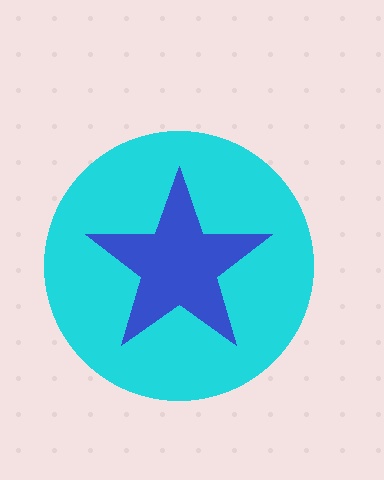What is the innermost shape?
The blue star.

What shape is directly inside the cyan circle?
The blue star.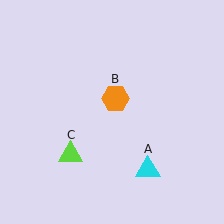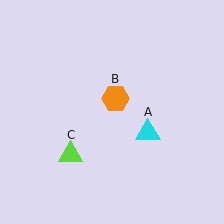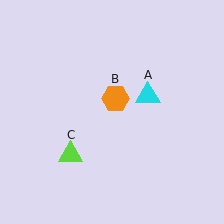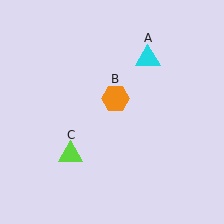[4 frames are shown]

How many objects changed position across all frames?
1 object changed position: cyan triangle (object A).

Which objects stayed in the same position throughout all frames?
Orange hexagon (object B) and lime triangle (object C) remained stationary.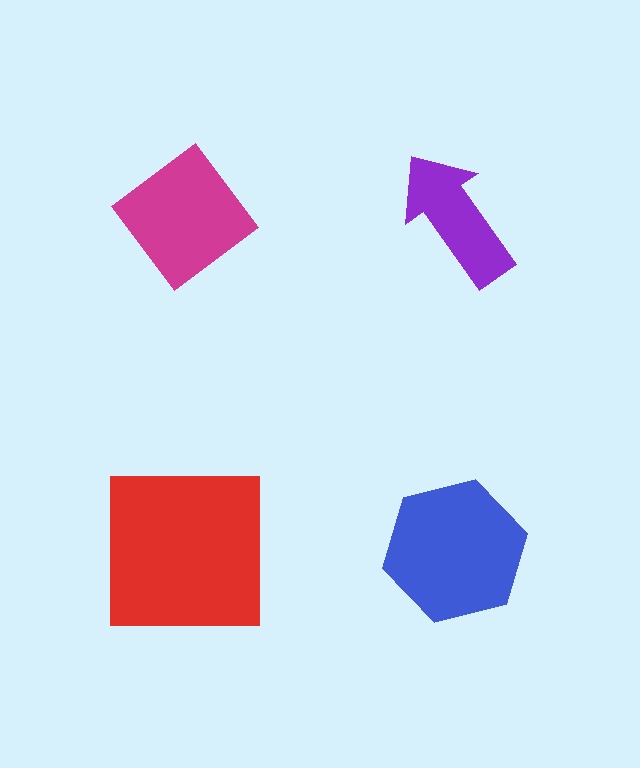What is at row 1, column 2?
A purple arrow.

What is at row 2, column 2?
A blue hexagon.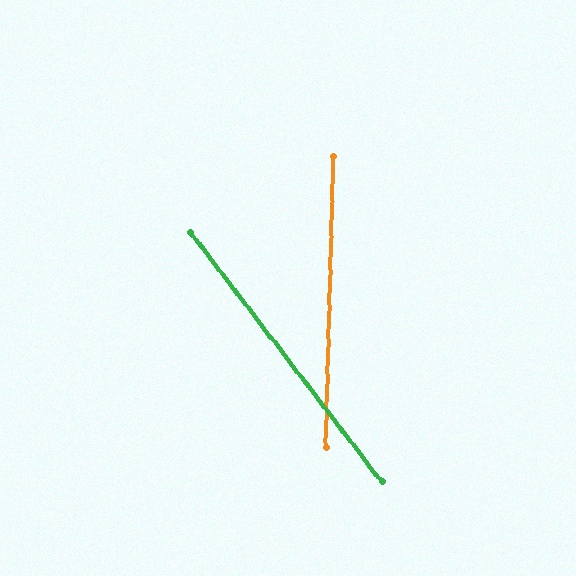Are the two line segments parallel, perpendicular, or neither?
Neither parallel nor perpendicular — they differ by about 39°.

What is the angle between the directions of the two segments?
Approximately 39 degrees.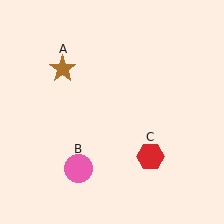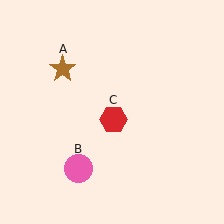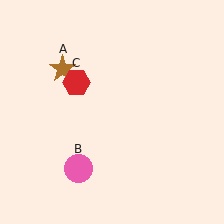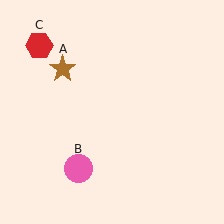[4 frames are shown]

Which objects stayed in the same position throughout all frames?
Brown star (object A) and pink circle (object B) remained stationary.